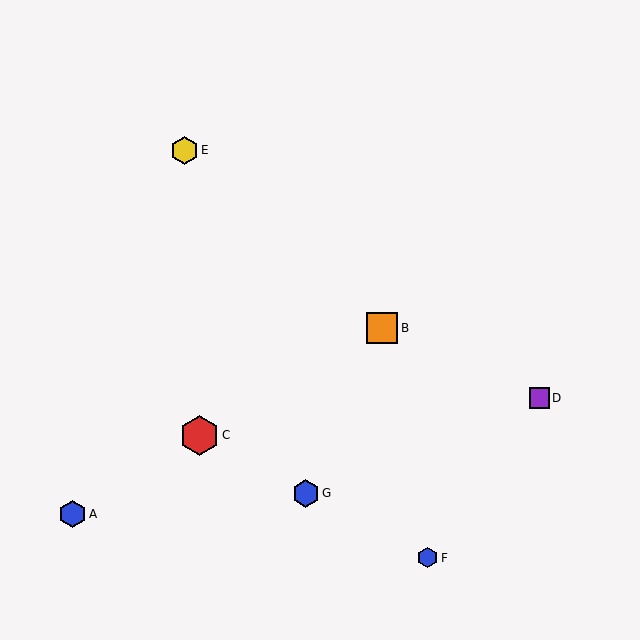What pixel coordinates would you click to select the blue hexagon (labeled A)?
Click at (73, 514) to select the blue hexagon A.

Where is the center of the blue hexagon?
The center of the blue hexagon is at (306, 493).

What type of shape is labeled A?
Shape A is a blue hexagon.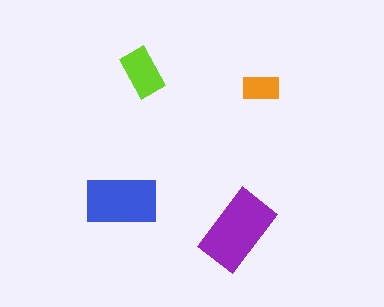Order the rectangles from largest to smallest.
the purple one, the blue one, the lime one, the orange one.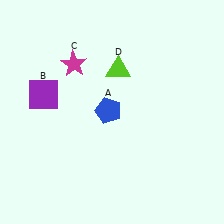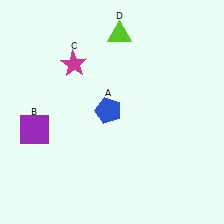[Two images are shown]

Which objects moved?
The objects that moved are: the purple square (B), the lime triangle (D).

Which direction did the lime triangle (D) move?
The lime triangle (D) moved up.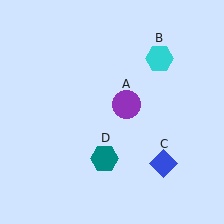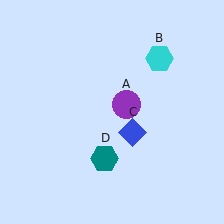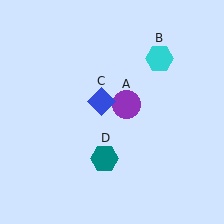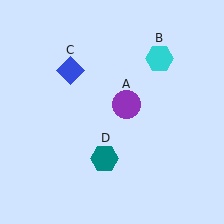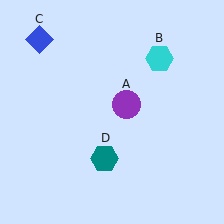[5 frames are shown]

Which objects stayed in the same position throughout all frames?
Purple circle (object A) and cyan hexagon (object B) and teal hexagon (object D) remained stationary.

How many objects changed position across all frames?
1 object changed position: blue diamond (object C).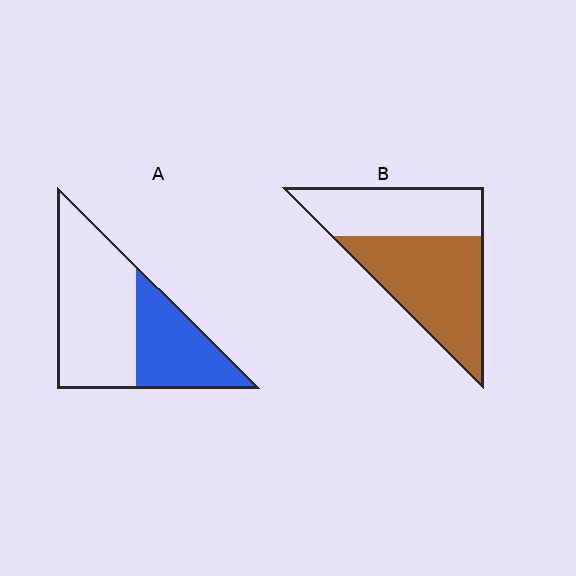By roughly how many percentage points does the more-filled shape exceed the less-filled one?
By roughly 20 percentage points (B over A).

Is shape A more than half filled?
No.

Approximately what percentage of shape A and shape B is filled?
A is approximately 40% and B is approximately 55%.